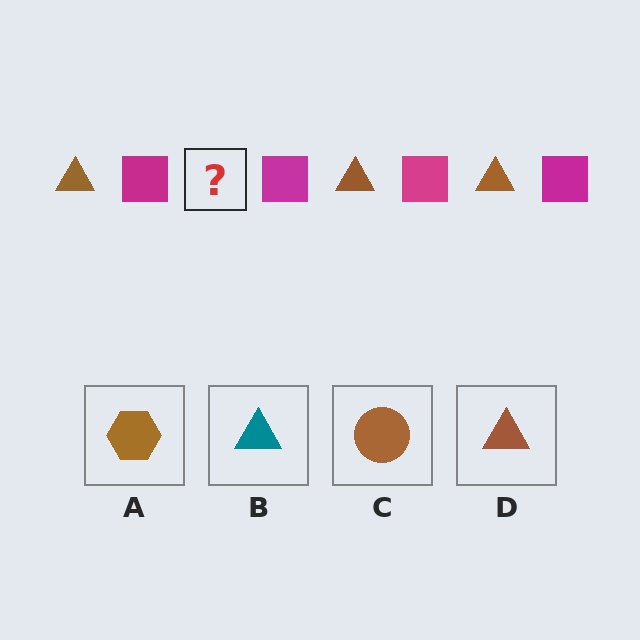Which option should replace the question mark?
Option D.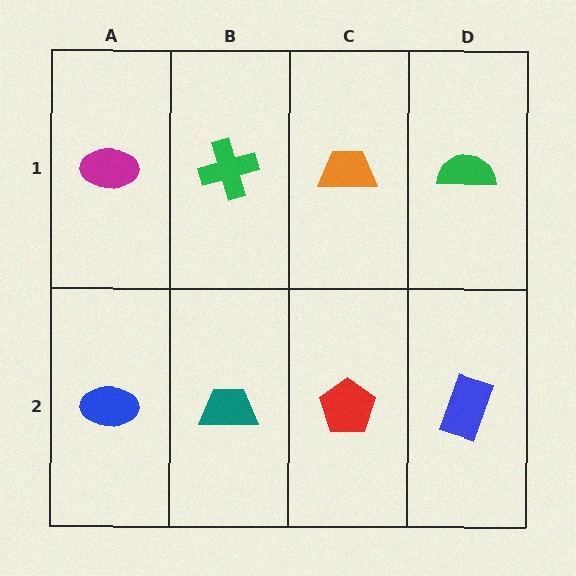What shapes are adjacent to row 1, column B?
A teal trapezoid (row 2, column B), a magenta ellipse (row 1, column A), an orange trapezoid (row 1, column C).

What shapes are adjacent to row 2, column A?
A magenta ellipse (row 1, column A), a teal trapezoid (row 2, column B).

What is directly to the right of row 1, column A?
A green cross.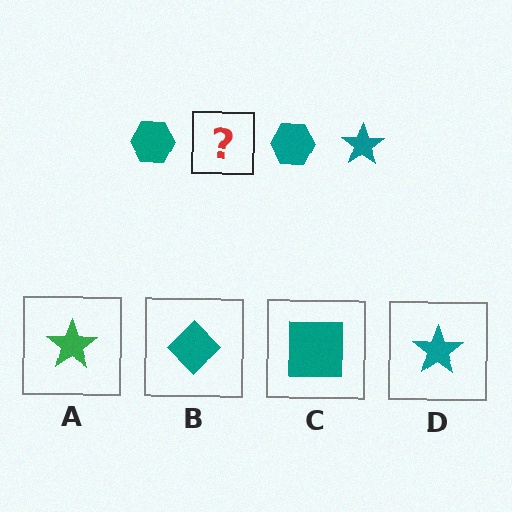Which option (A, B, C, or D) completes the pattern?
D.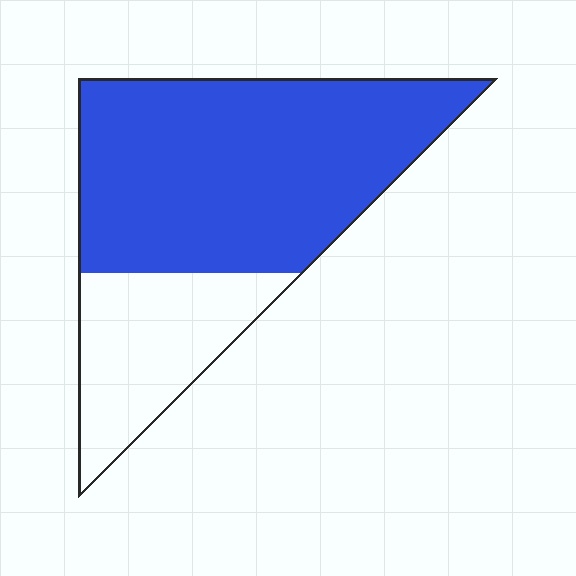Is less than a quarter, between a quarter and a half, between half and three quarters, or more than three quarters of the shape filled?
Between half and three quarters.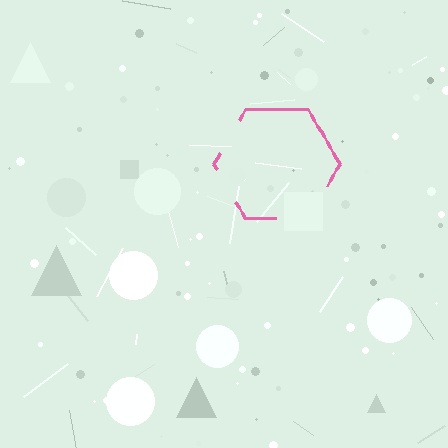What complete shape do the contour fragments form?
The contour fragments form a hexagon.